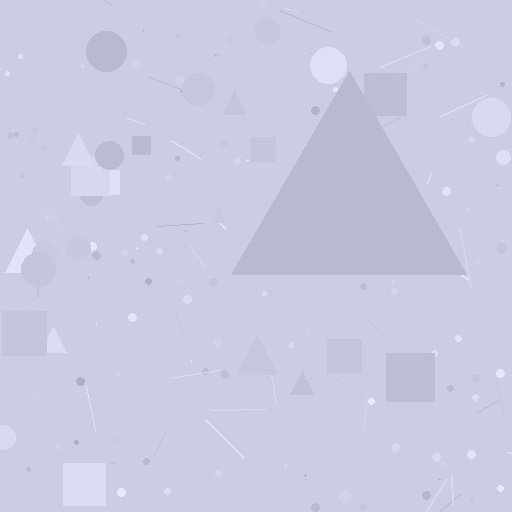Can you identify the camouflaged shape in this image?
The camouflaged shape is a triangle.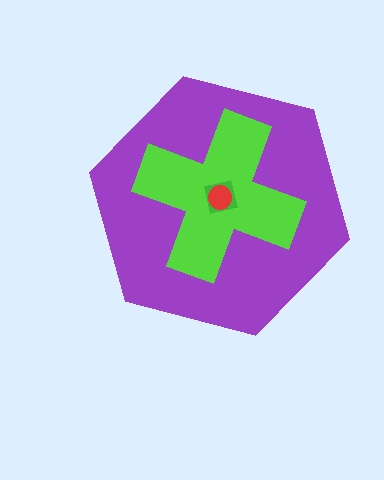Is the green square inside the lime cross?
Yes.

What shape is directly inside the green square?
The red circle.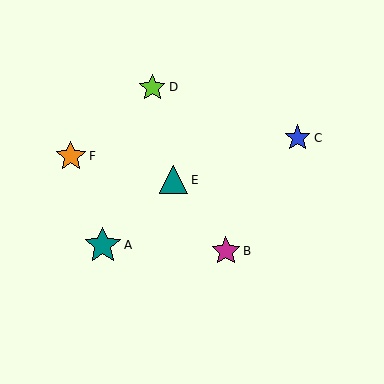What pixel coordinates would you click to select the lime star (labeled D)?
Click at (152, 87) to select the lime star D.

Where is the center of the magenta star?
The center of the magenta star is at (226, 251).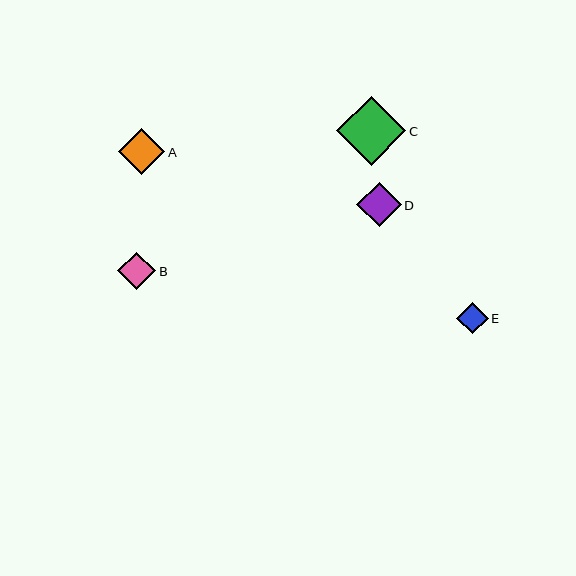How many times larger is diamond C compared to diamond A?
Diamond C is approximately 1.5 times the size of diamond A.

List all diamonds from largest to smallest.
From largest to smallest: C, A, D, B, E.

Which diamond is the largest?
Diamond C is the largest with a size of approximately 69 pixels.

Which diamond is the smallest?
Diamond E is the smallest with a size of approximately 32 pixels.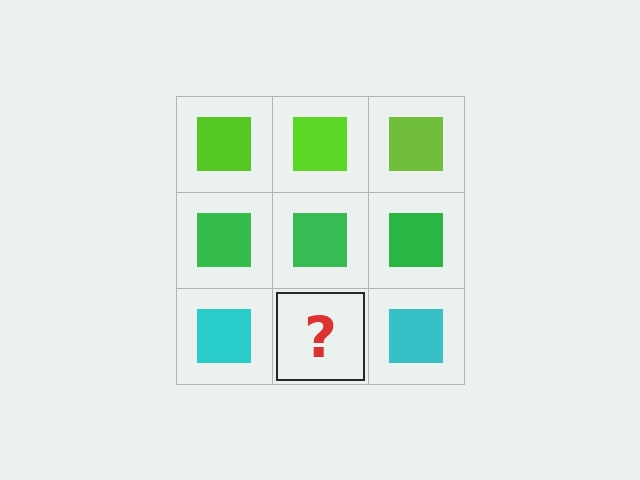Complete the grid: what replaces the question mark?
The question mark should be replaced with a cyan square.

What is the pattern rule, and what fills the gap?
The rule is that each row has a consistent color. The gap should be filled with a cyan square.